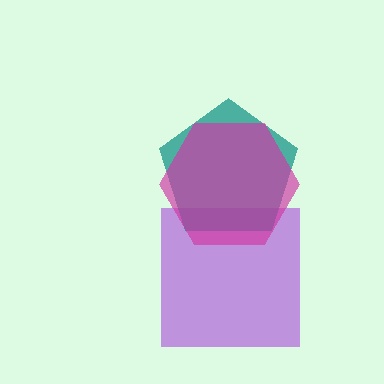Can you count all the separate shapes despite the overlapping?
Yes, there are 3 separate shapes.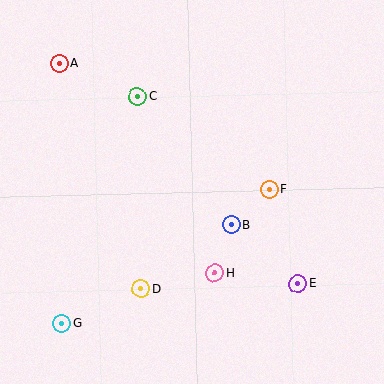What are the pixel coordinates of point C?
Point C is at (138, 97).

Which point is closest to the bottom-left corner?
Point G is closest to the bottom-left corner.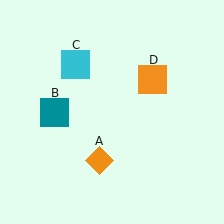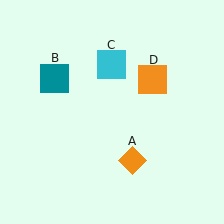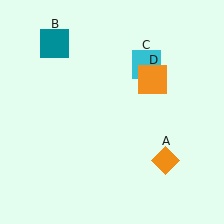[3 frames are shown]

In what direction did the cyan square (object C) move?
The cyan square (object C) moved right.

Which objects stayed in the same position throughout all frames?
Orange square (object D) remained stationary.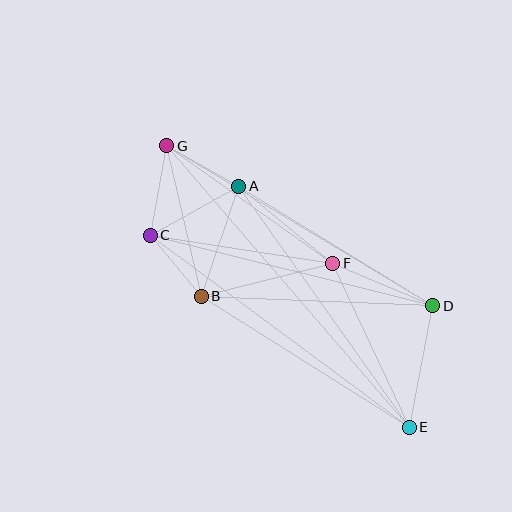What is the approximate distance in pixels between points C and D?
The distance between C and D is approximately 291 pixels.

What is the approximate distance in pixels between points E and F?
The distance between E and F is approximately 181 pixels.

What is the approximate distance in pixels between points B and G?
The distance between B and G is approximately 154 pixels.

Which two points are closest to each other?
Points B and C are closest to each other.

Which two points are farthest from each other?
Points E and G are farthest from each other.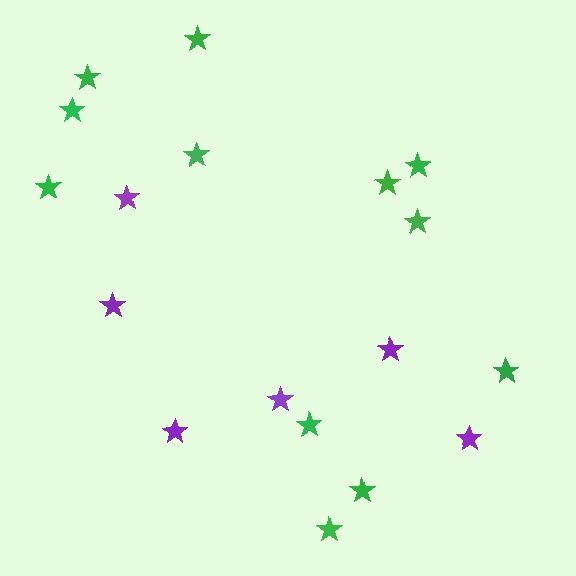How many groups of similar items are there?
There are 2 groups: one group of purple stars (6) and one group of green stars (12).